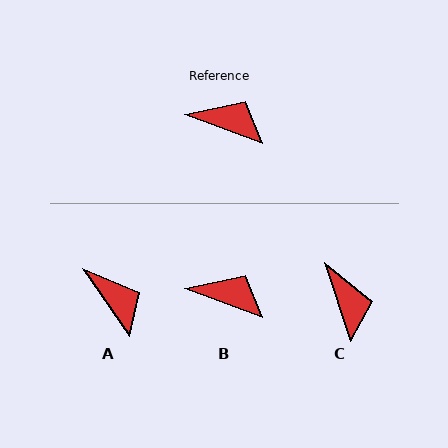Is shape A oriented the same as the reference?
No, it is off by about 34 degrees.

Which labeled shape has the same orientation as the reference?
B.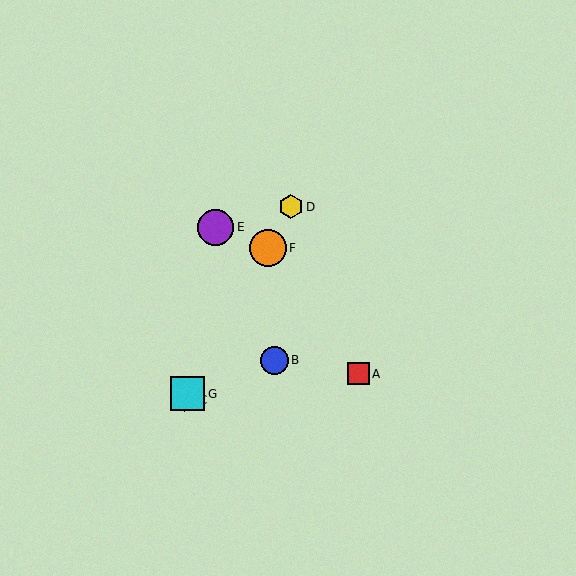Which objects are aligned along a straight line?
Objects C, D, F, G are aligned along a straight line.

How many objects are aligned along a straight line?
4 objects (C, D, F, G) are aligned along a straight line.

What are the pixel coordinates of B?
Object B is at (275, 360).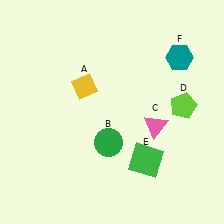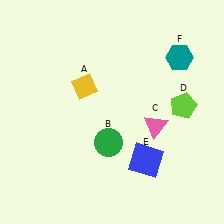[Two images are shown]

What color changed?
The square (E) changed from green in Image 1 to blue in Image 2.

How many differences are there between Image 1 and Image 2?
There is 1 difference between the two images.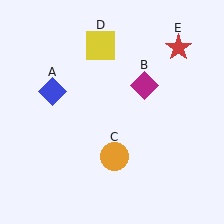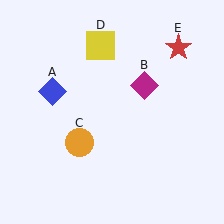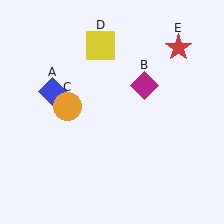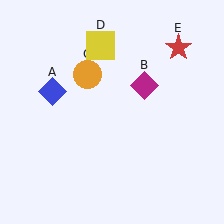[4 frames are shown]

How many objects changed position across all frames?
1 object changed position: orange circle (object C).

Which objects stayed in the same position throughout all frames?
Blue diamond (object A) and magenta diamond (object B) and yellow square (object D) and red star (object E) remained stationary.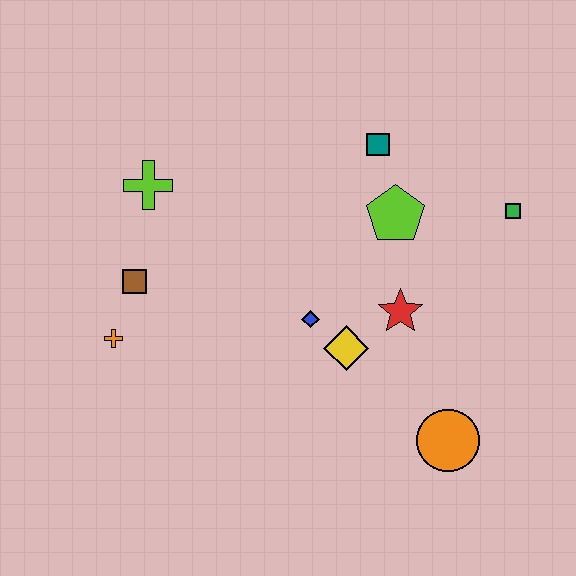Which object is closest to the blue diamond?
The yellow diamond is closest to the blue diamond.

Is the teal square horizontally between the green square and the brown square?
Yes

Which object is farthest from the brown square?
The green square is farthest from the brown square.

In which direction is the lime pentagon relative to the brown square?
The lime pentagon is to the right of the brown square.